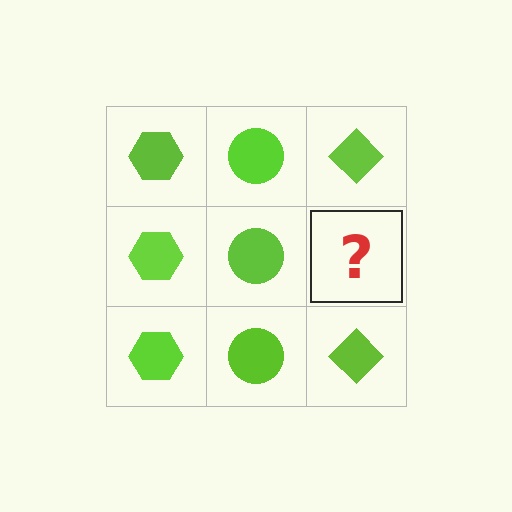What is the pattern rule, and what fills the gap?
The rule is that each column has a consistent shape. The gap should be filled with a lime diamond.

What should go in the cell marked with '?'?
The missing cell should contain a lime diamond.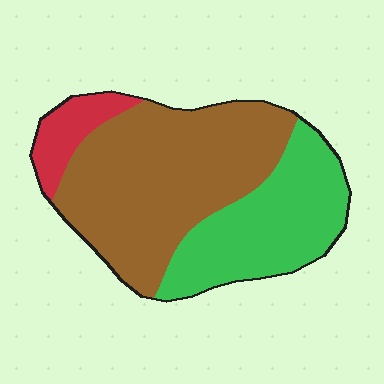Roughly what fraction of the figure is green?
Green takes up between a quarter and a half of the figure.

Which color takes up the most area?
Brown, at roughly 55%.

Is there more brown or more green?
Brown.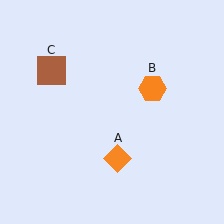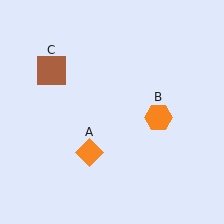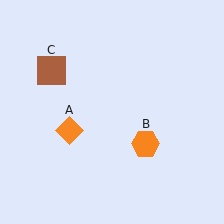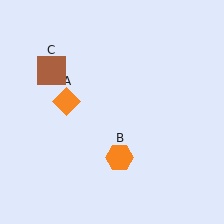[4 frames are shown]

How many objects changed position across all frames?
2 objects changed position: orange diamond (object A), orange hexagon (object B).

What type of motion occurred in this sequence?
The orange diamond (object A), orange hexagon (object B) rotated clockwise around the center of the scene.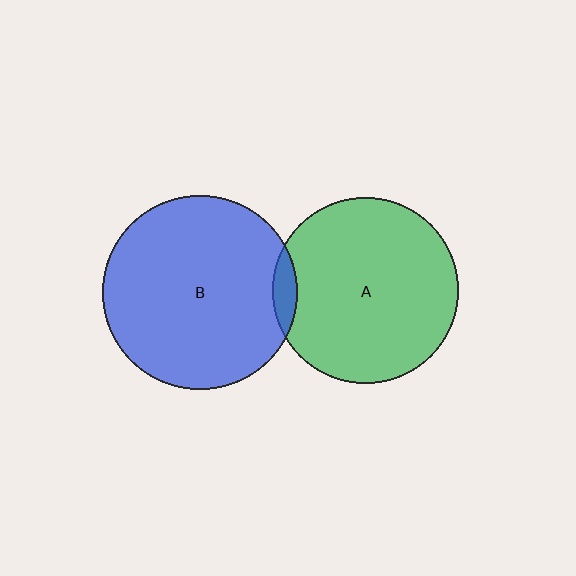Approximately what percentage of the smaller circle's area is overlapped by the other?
Approximately 5%.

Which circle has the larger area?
Circle B (blue).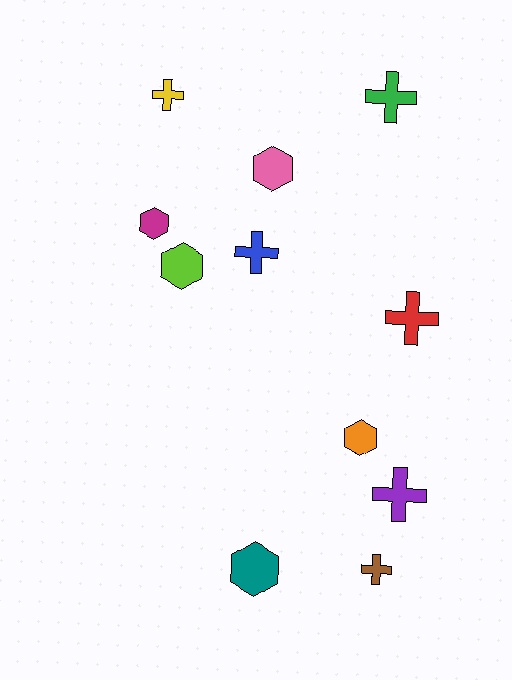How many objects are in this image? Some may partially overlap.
There are 11 objects.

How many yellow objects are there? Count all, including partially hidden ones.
There is 1 yellow object.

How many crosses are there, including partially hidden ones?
There are 6 crosses.